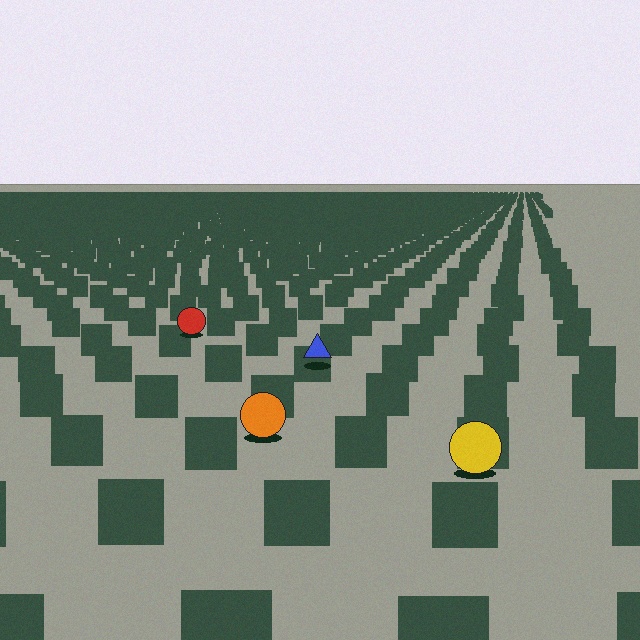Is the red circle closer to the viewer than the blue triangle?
No. The blue triangle is closer — you can tell from the texture gradient: the ground texture is coarser near it.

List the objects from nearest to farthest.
From nearest to farthest: the yellow circle, the orange circle, the blue triangle, the red circle.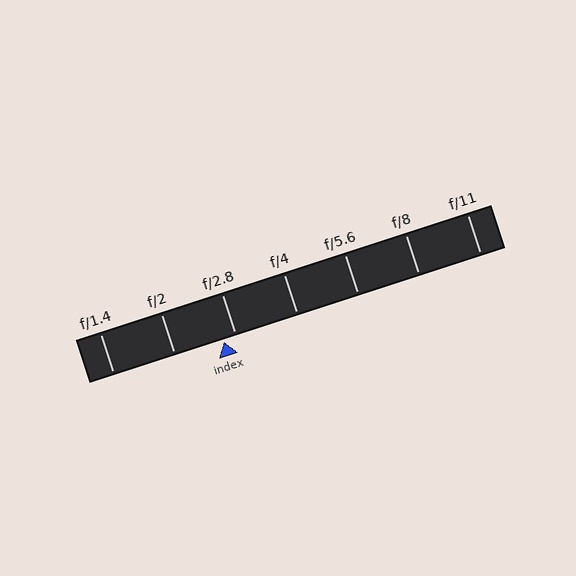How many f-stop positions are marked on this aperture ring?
There are 7 f-stop positions marked.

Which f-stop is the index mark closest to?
The index mark is closest to f/2.8.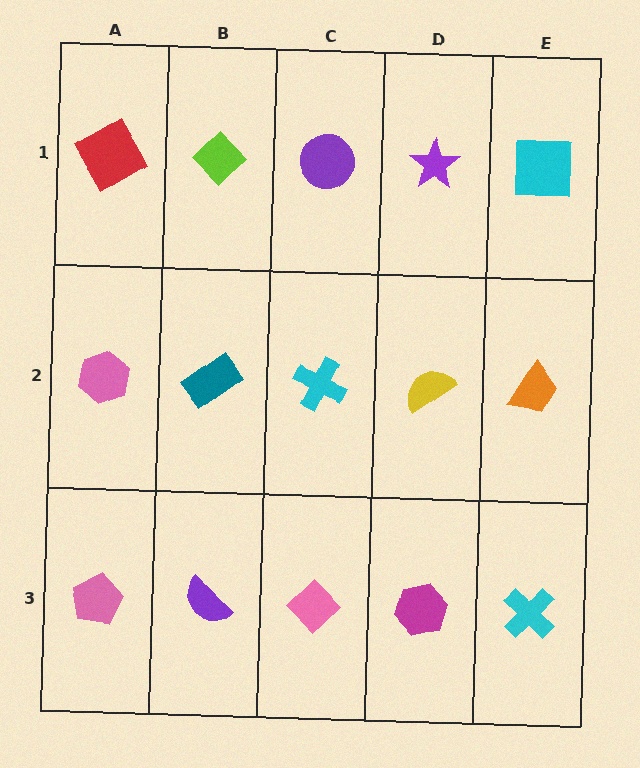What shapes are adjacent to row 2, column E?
A cyan square (row 1, column E), a cyan cross (row 3, column E), a yellow semicircle (row 2, column D).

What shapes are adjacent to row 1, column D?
A yellow semicircle (row 2, column D), a purple circle (row 1, column C), a cyan square (row 1, column E).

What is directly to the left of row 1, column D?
A purple circle.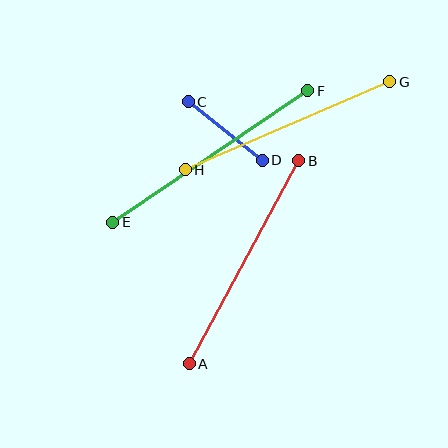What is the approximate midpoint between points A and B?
The midpoint is at approximately (244, 262) pixels.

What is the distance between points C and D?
The distance is approximately 95 pixels.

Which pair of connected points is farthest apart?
Points E and F are farthest apart.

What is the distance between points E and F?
The distance is approximately 235 pixels.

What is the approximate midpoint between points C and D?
The midpoint is at approximately (225, 131) pixels.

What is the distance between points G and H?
The distance is approximately 223 pixels.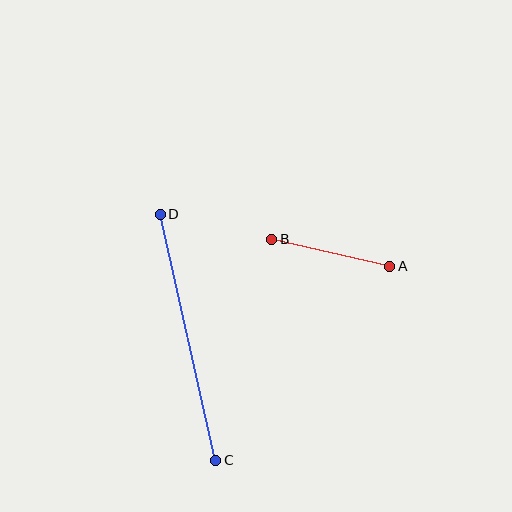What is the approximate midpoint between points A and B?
The midpoint is at approximately (331, 253) pixels.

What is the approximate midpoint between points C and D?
The midpoint is at approximately (188, 337) pixels.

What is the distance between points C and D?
The distance is approximately 252 pixels.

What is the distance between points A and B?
The distance is approximately 121 pixels.